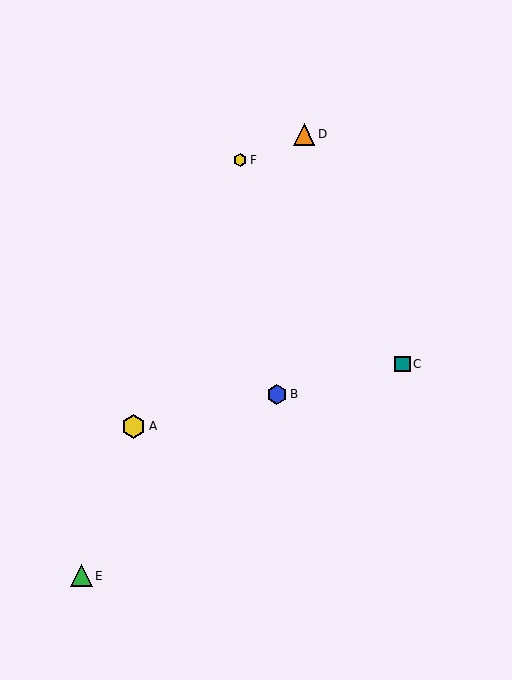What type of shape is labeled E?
Shape E is a green triangle.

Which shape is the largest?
The yellow hexagon (labeled A) is the largest.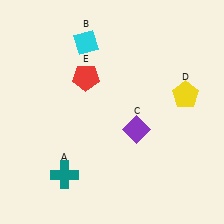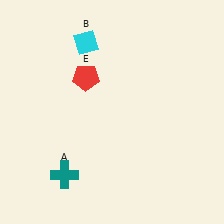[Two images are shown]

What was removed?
The yellow pentagon (D), the purple diamond (C) were removed in Image 2.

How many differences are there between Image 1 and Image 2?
There are 2 differences between the two images.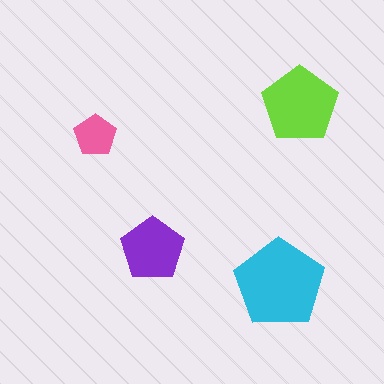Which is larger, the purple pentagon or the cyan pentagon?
The cyan one.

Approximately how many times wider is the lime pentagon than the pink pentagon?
About 2 times wider.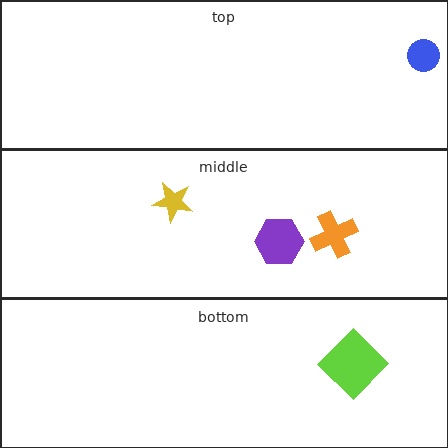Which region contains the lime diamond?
The bottom region.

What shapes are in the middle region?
The purple hexagon, the orange cross, the yellow star.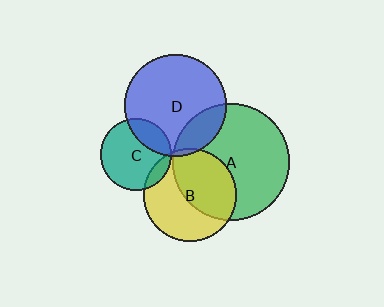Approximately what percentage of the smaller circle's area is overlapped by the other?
Approximately 50%.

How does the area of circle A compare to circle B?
Approximately 1.6 times.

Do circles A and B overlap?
Yes.